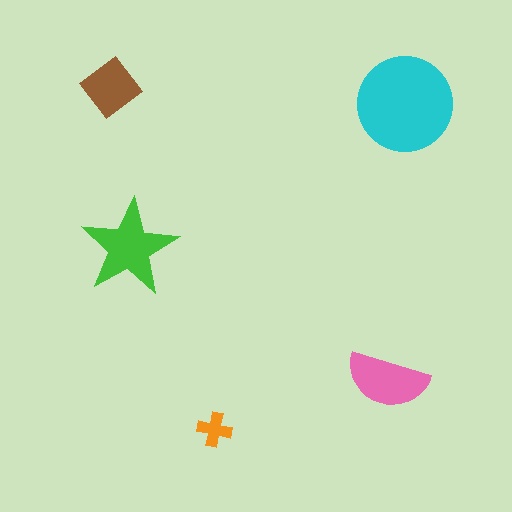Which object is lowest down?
The orange cross is bottommost.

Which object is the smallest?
The orange cross.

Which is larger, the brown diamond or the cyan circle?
The cyan circle.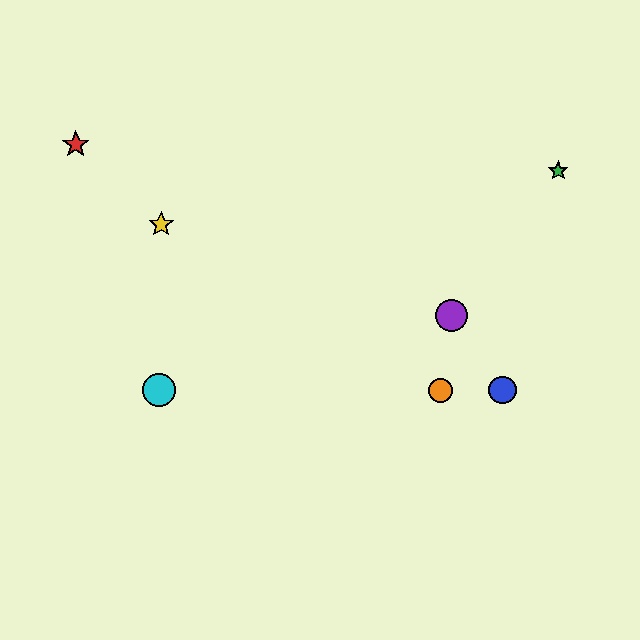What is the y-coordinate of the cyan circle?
The cyan circle is at y≈390.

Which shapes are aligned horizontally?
The blue circle, the orange circle, the cyan circle are aligned horizontally.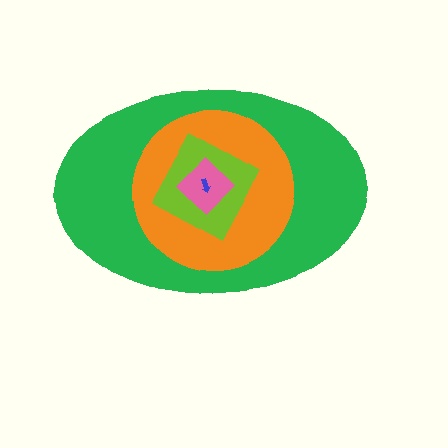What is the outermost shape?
The green ellipse.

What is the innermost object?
The blue arrow.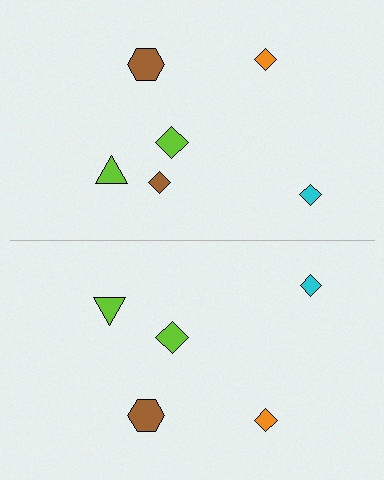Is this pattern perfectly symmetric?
No, the pattern is not perfectly symmetric. A brown diamond is missing from the bottom side.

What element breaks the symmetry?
A brown diamond is missing from the bottom side.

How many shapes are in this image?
There are 11 shapes in this image.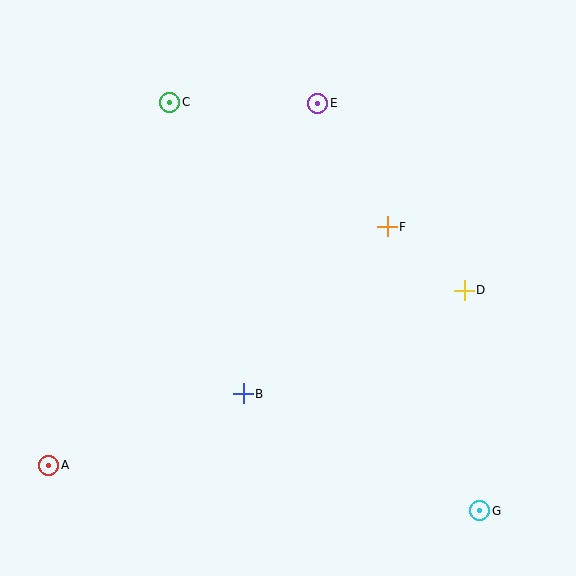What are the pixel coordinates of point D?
Point D is at (464, 290).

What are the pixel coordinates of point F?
Point F is at (387, 227).